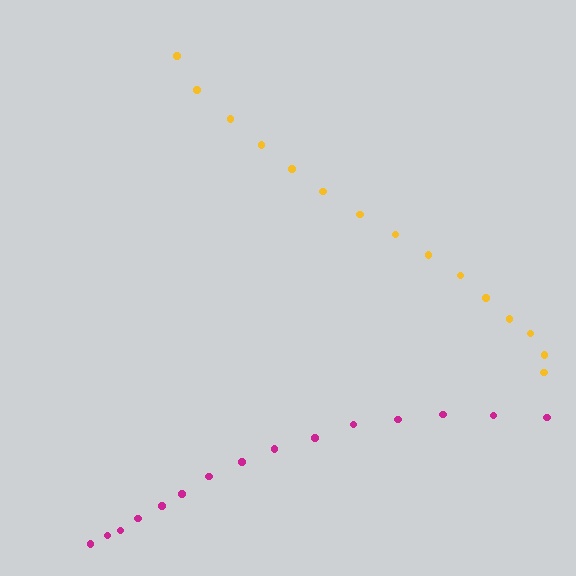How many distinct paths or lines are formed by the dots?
There are 2 distinct paths.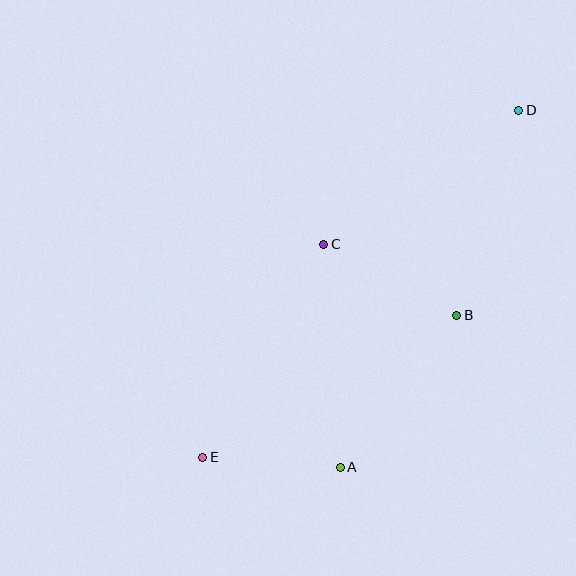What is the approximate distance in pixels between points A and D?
The distance between A and D is approximately 399 pixels.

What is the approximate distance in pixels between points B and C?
The distance between B and C is approximately 151 pixels.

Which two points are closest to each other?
Points A and E are closest to each other.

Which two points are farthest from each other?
Points D and E are farthest from each other.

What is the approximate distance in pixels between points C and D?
The distance between C and D is approximately 237 pixels.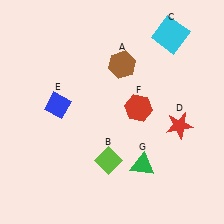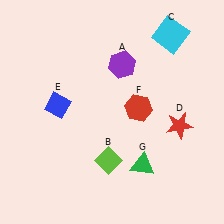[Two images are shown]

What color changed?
The hexagon (A) changed from brown in Image 1 to purple in Image 2.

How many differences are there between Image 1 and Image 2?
There is 1 difference between the two images.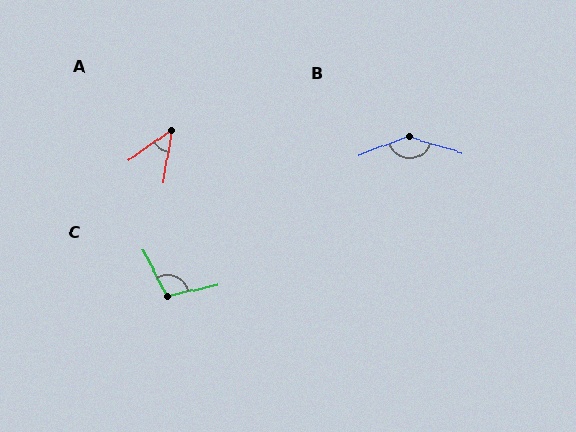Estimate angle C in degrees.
Approximately 105 degrees.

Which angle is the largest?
B, at approximately 143 degrees.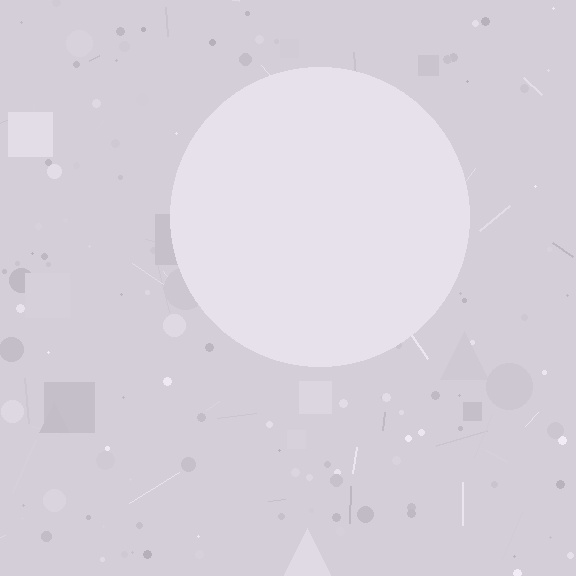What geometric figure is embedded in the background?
A circle is embedded in the background.